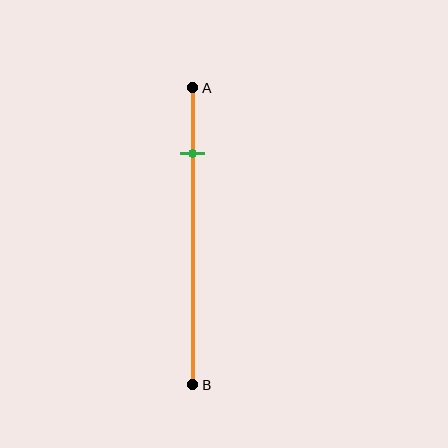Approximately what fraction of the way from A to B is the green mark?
The green mark is approximately 20% of the way from A to B.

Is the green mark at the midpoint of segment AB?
No, the mark is at about 20% from A, not at the 50% midpoint.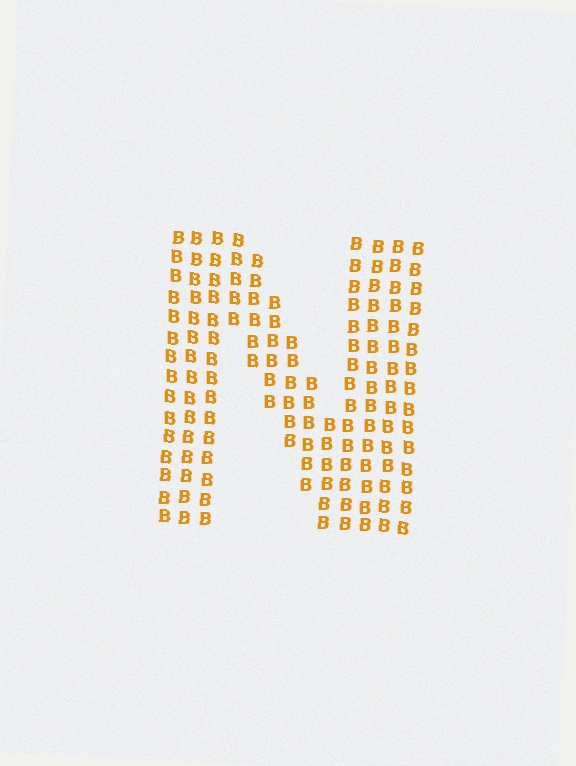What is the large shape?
The large shape is the letter N.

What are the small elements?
The small elements are letter B's.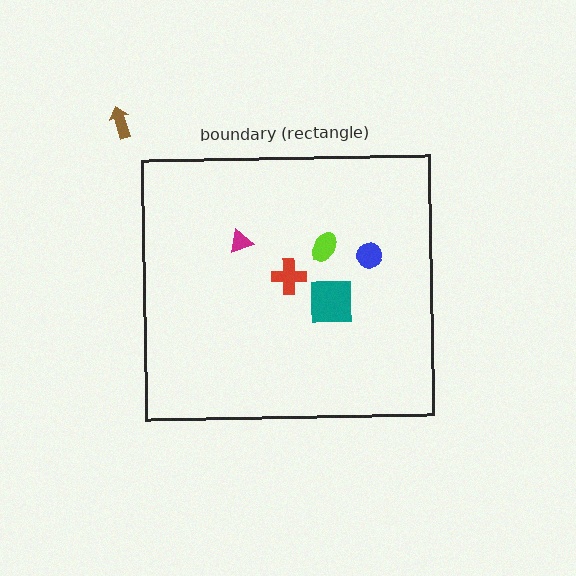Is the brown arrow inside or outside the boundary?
Outside.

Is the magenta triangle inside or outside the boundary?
Inside.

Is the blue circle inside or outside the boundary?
Inside.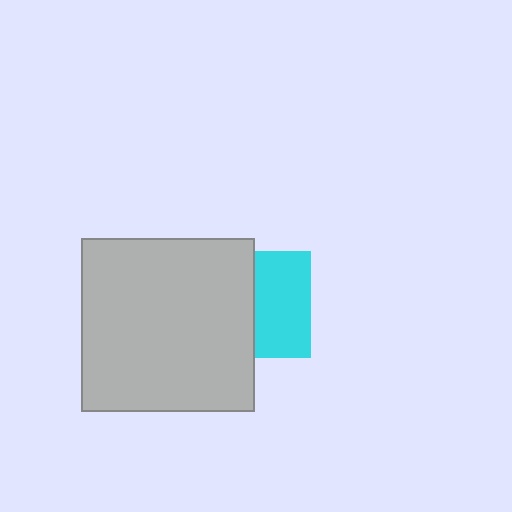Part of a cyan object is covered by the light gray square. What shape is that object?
It is a square.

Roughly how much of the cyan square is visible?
About half of it is visible (roughly 53%).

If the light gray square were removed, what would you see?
You would see the complete cyan square.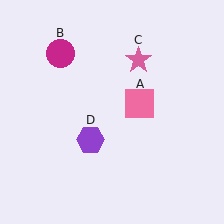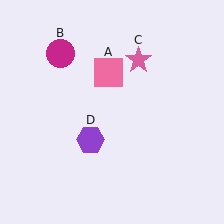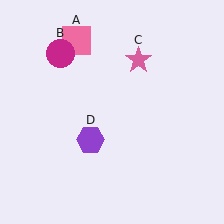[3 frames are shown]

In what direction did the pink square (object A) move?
The pink square (object A) moved up and to the left.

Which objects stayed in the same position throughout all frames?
Magenta circle (object B) and pink star (object C) and purple hexagon (object D) remained stationary.